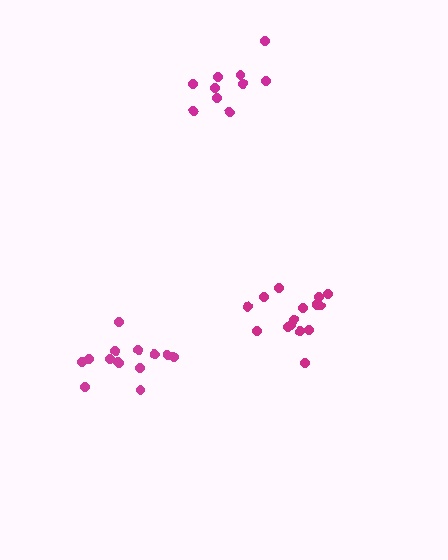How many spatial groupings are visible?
There are 3 spatial groupings.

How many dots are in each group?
Group 1: 14 dots, Group 2: 10 dots, Group 3: 15 dots (39 total).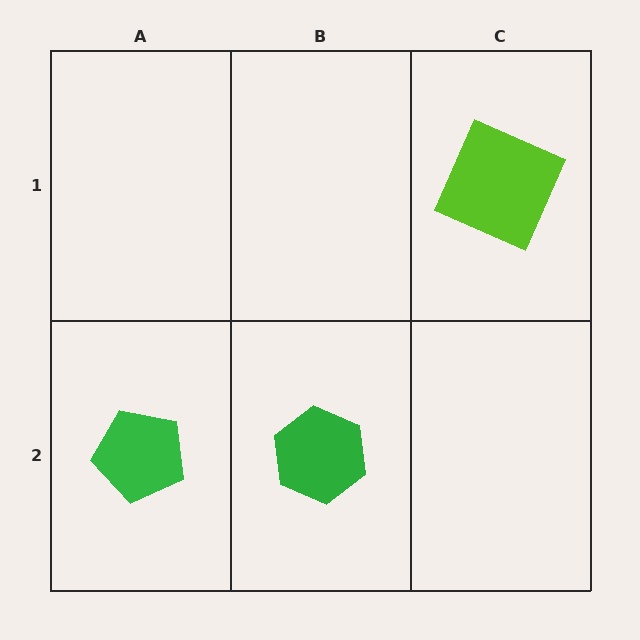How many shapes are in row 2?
2 shapes.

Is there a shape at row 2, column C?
No, that cell is empty.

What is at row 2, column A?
A green pentagon.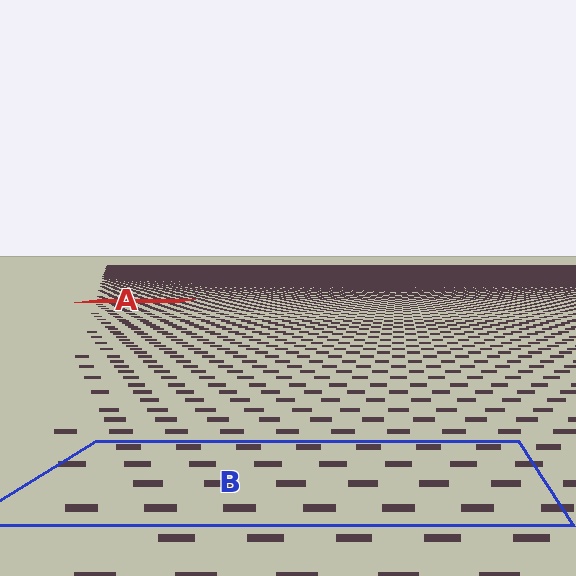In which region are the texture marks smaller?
The texture marks are smaller in region A, because it is farther away.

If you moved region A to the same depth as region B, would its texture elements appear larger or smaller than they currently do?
They would appear larger. At a closer depth, the same texture elements are projected at a bigger on-screen size.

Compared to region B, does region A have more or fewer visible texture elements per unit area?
Region A has more texture elements per unit area — they are packed more densely because it is farther away.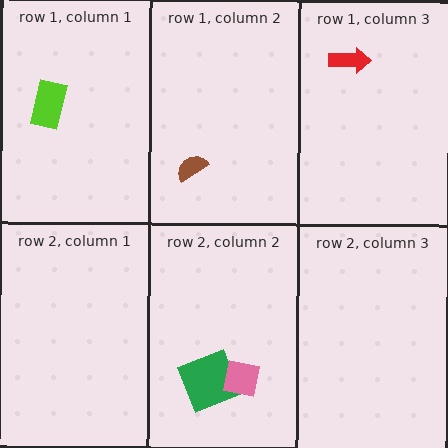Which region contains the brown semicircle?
The row 1, column 2 region.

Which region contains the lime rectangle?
The row 1, column 1 region.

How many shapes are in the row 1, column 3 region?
1.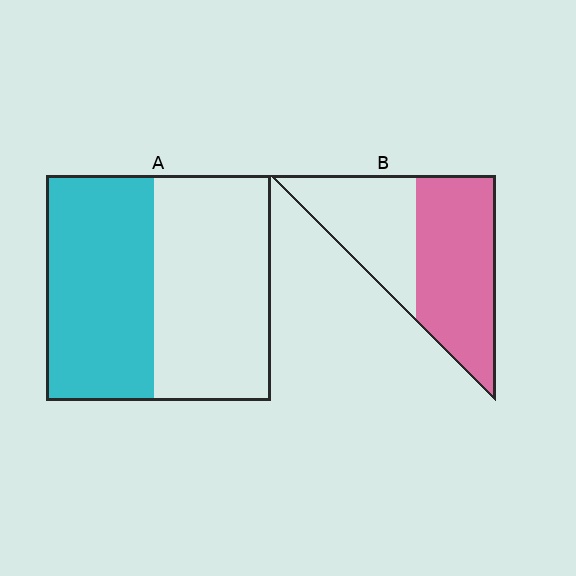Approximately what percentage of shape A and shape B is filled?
A is approximately 50% and B is approximately 60%.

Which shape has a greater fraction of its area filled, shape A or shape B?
Shape B.